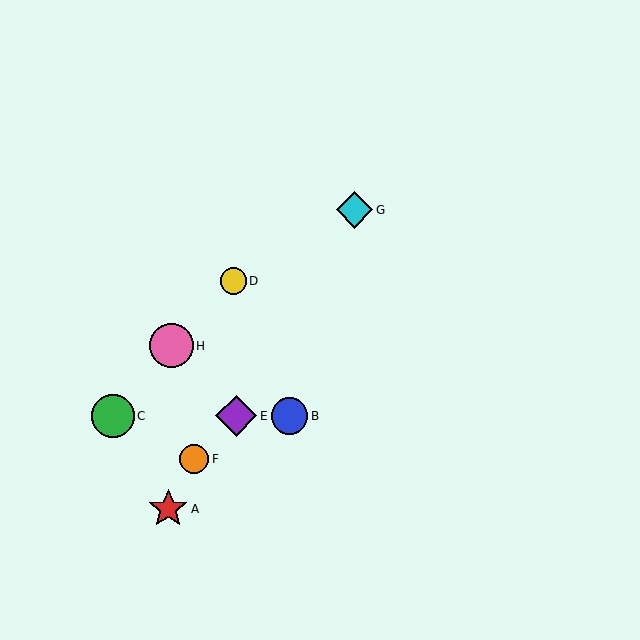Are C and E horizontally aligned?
Yes, both are at y≈416.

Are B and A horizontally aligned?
No, B is at y≈416 and A is at y≈509.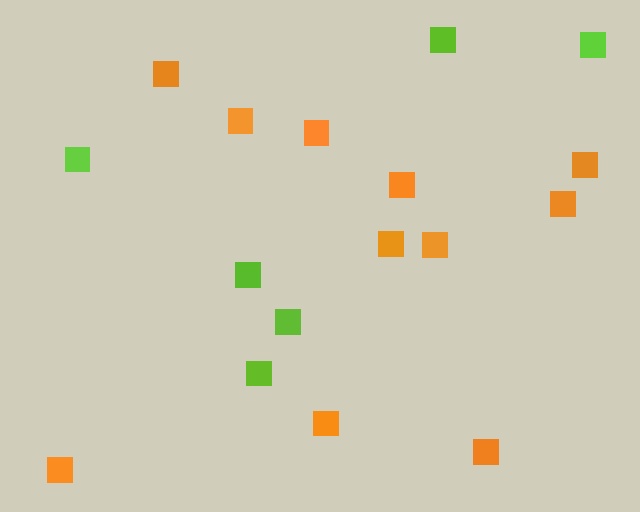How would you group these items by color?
There are 2 groups: one group of orange squares (11) and one group of lime squares (6).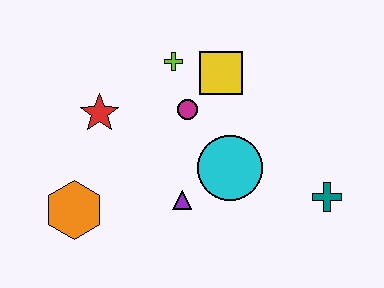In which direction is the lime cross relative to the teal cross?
The lime cross is to the left of the teal cross.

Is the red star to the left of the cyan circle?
Yes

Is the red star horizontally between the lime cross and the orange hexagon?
Yes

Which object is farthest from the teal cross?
The orange hexagon is farthest from the teal cross.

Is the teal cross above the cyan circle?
No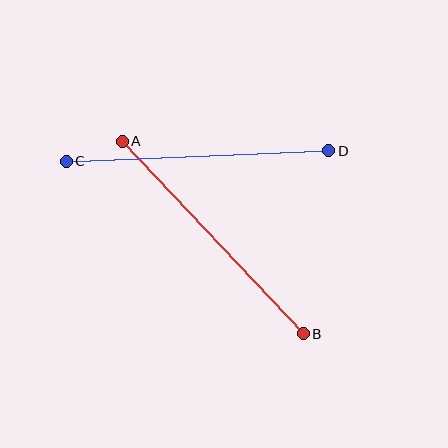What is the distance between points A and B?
The distance is approximately 264 pixels.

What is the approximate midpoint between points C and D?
The midpoint is at approximately (197, 156) pixels.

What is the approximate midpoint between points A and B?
The midpoint is at approximately (213, 238) pixels.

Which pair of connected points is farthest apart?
Points A and B are farthest apart.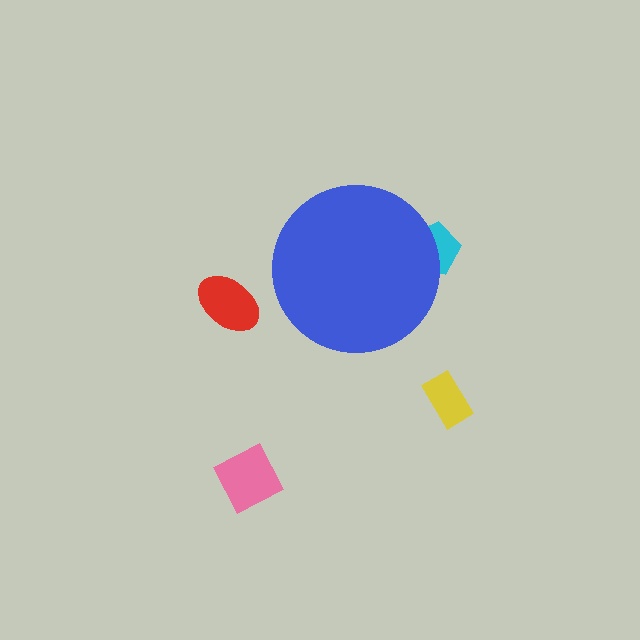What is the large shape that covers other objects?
A blue circle.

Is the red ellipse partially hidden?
No, the red ellipse is fully visible.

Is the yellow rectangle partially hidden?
No, the yellow rectangle is fully visible.